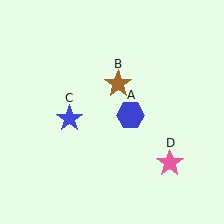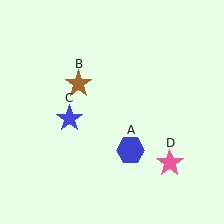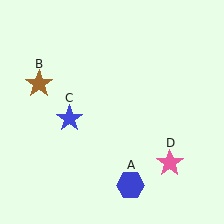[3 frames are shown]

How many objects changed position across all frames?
2 objects changed position: blue hexagon (object A), brown star (object B).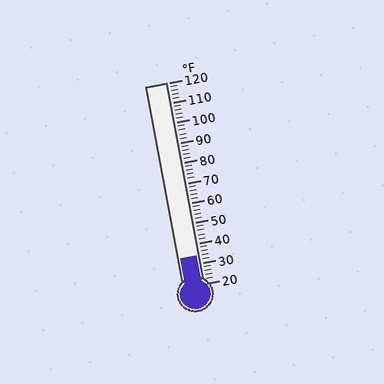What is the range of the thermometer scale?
The thermometer scale ranges from 20°F to 120°F.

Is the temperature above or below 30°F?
The temperature is above 30°F.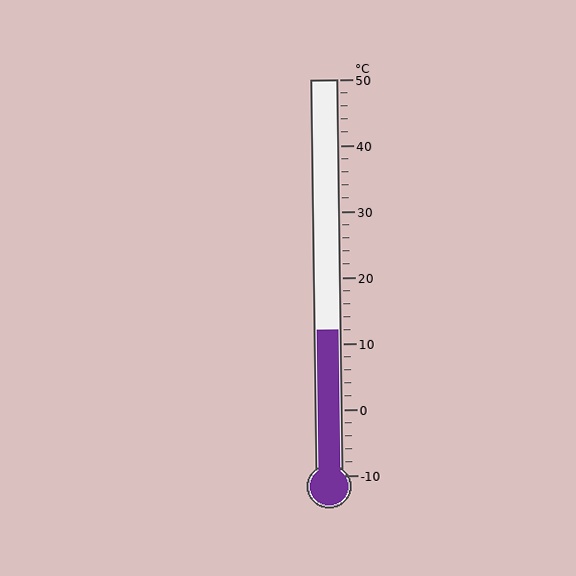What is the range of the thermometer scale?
The thermometer scale ranges from -10°C to 50°C.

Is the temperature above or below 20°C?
The temperature is below 20°C.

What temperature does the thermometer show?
The thermometer shows approximately 12°C.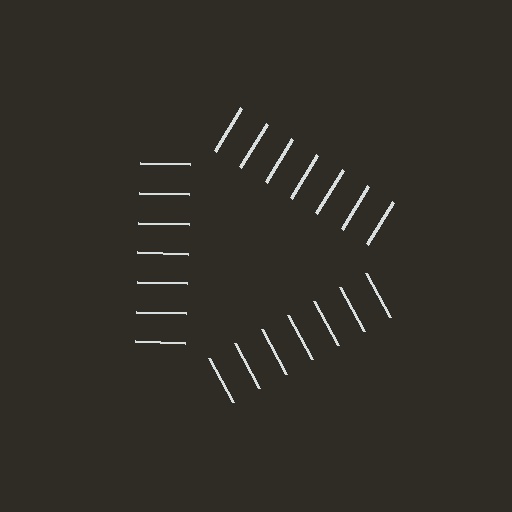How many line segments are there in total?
21 — 7 along each of the 3 edges.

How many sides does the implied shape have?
3 sides — the line-ends trace a triangle.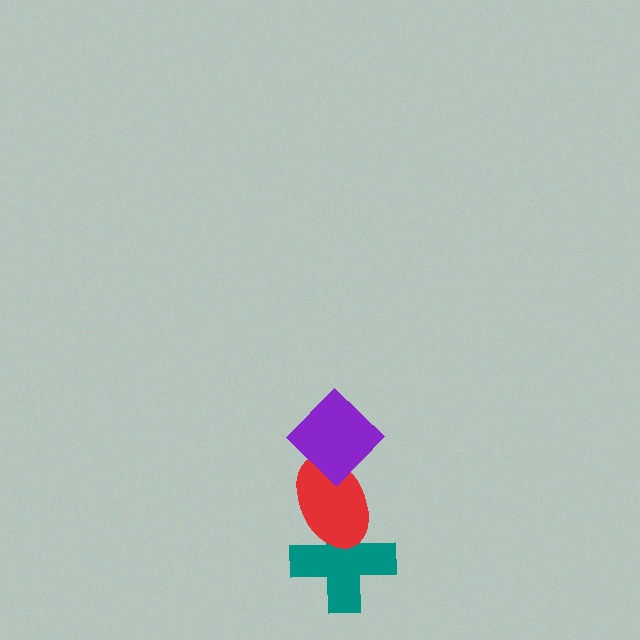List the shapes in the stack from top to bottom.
From top to bottom: the purple diamond, the red ellipse, the teal cross.